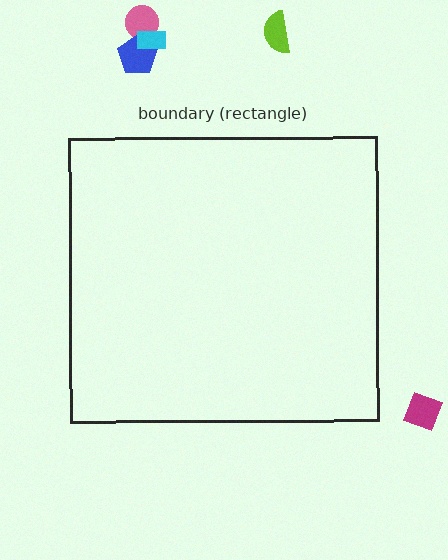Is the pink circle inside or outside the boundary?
Outside.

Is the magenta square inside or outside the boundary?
Outside.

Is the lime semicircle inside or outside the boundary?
Outside.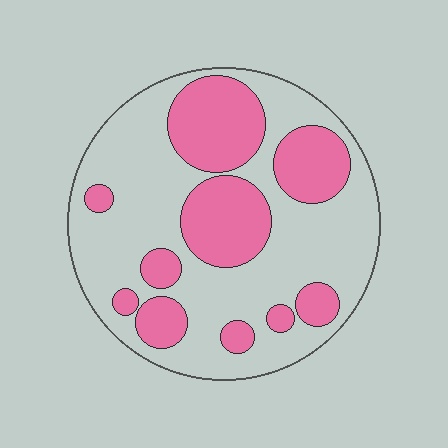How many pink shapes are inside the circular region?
10.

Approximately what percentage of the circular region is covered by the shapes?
Approximately 35%.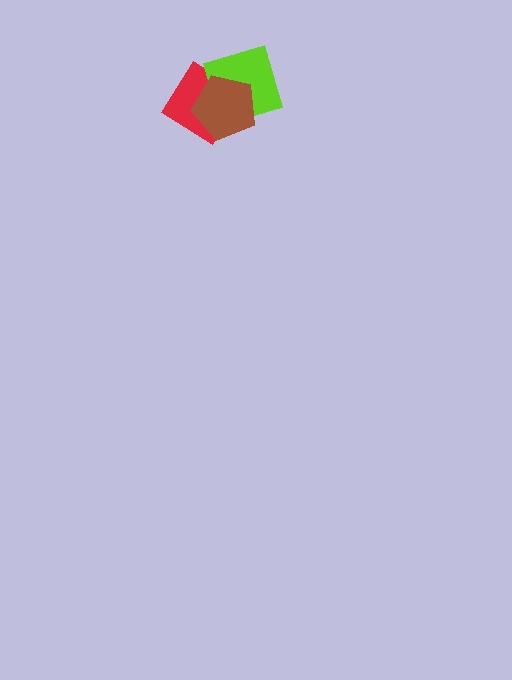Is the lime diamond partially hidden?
Yes, it is partially covered by another shape.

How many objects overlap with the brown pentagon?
2 objects overlap with the brown pentagon.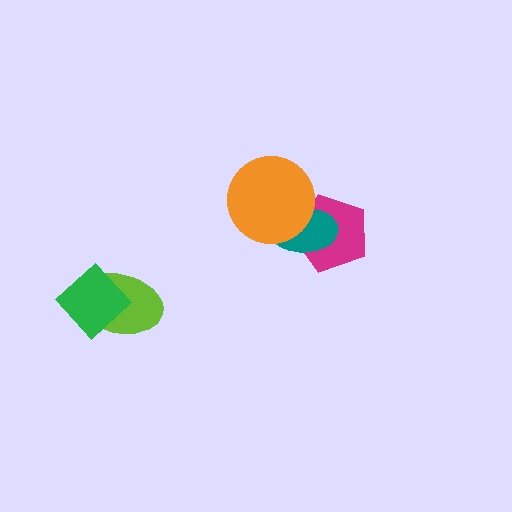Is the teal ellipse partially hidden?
Yes, it is partially covered by another shape.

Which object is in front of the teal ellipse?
The orange circle is in front of the teal ellipse.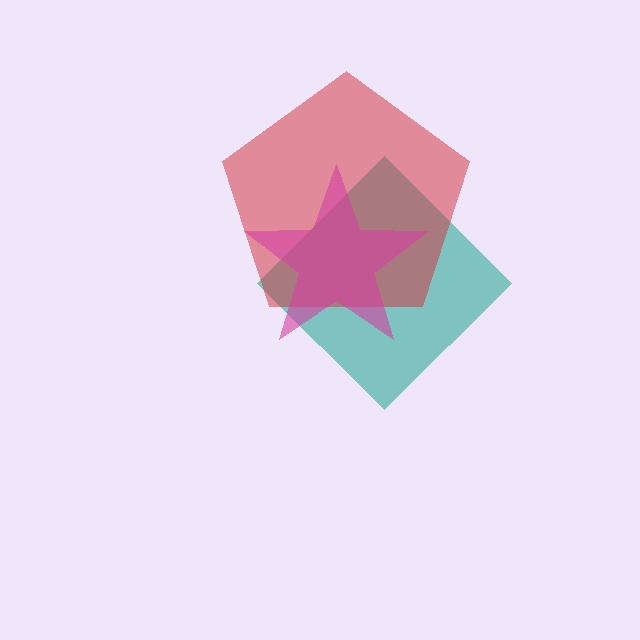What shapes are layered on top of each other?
The layered shapes are: a teal diamond, a red pentagon, a magenta star.